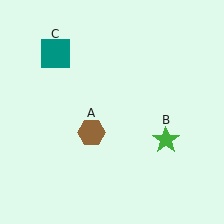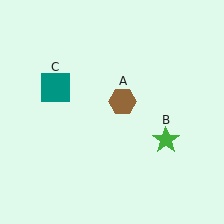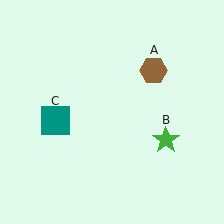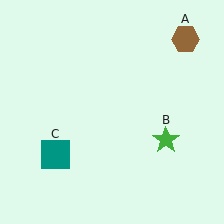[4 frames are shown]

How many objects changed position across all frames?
2 objects changed position: brown hexagon (object A), teal square (object C).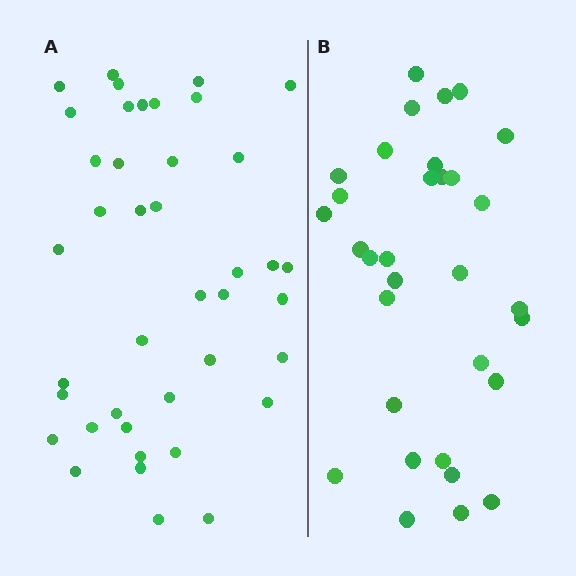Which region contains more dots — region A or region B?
Region A (the left region) has more dots.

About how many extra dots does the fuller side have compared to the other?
Region A has roughly 8 or so more dots than region B.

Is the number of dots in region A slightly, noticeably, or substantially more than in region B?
Region A has noticeably more, but not dramatically so. The ratio is roughly 1.3 to 1.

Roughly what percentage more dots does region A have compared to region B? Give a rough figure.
About 30% more.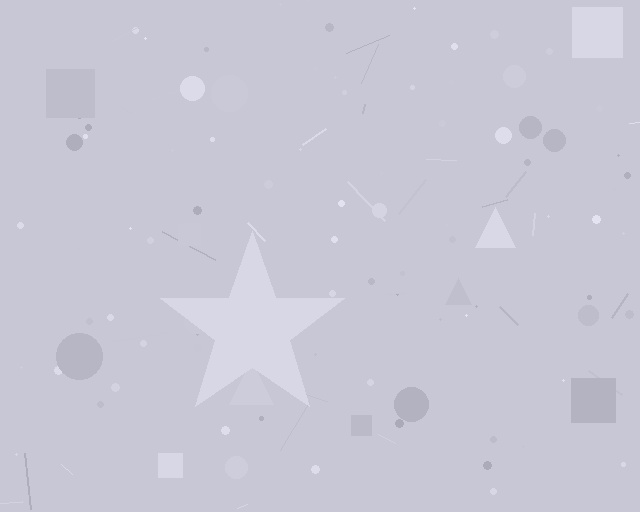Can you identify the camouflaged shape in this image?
The camouflaged shape is a star.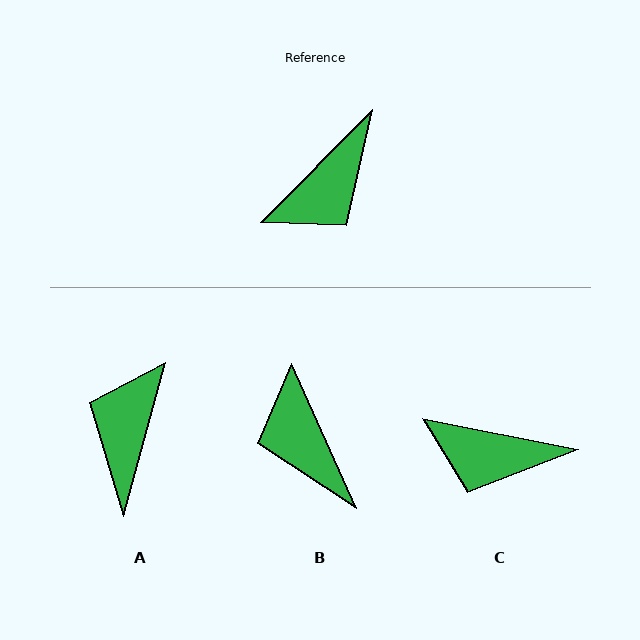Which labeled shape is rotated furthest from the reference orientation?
A, about 151 degrees away.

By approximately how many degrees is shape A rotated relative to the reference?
Approximately 151 degrees clockwise.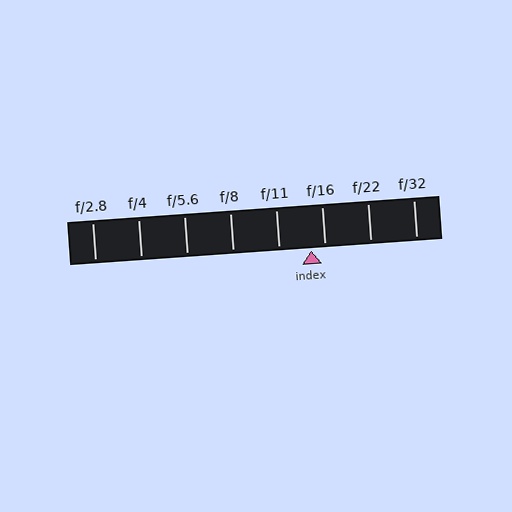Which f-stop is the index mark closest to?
The index mark is closest to f/16.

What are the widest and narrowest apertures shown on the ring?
The widest aperture shown is f/2.8 and the narrowest is f/32.